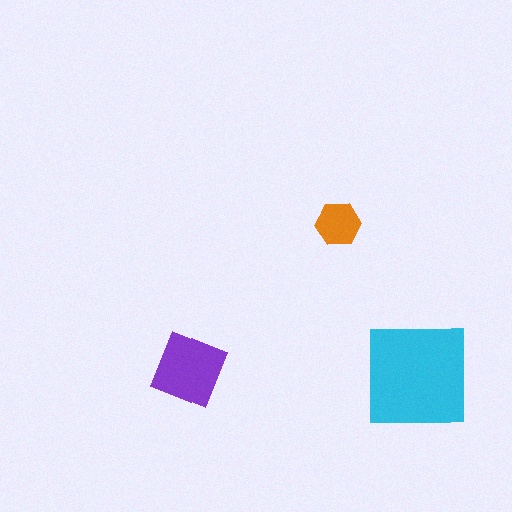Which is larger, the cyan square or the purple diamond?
The cyan square.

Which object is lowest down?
The cyan square is bottommost.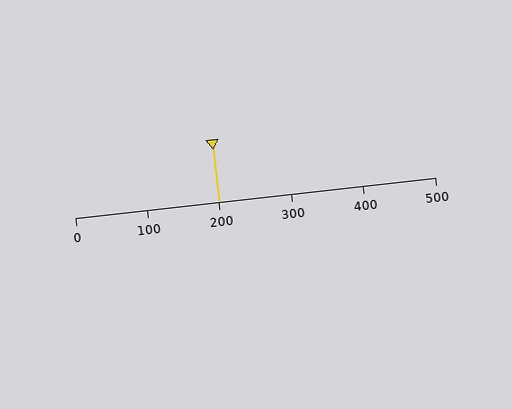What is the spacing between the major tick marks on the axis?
The major ticks are spaced 100 apart.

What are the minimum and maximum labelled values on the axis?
The axis runs from 0 to 500.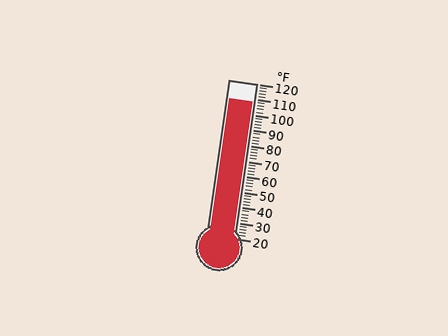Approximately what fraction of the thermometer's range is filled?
The thermometer is filled to approximately 90% of its range.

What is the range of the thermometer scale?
The thermometer scale ranges from 20°F to 120°F.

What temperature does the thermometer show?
The thermometer shows approximately 108°F.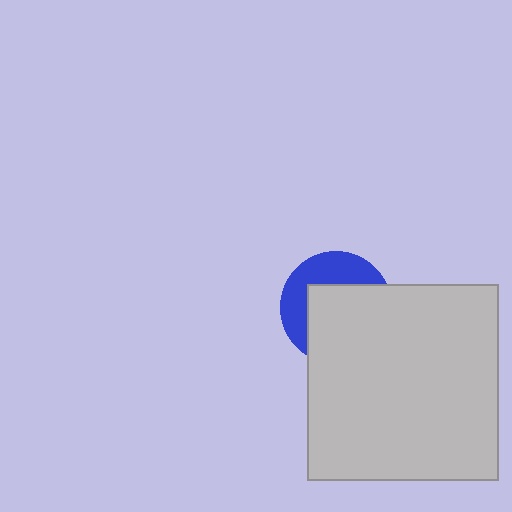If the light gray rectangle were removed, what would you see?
You would see the complete blue circle.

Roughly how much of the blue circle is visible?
A small part of it is visible (roughly 40%).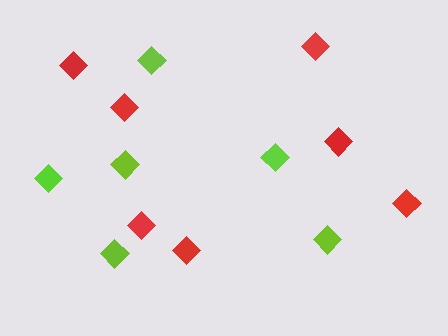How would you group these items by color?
There are 2 groups: one group of lime diamonds (6) and one group of red diamonds (7).